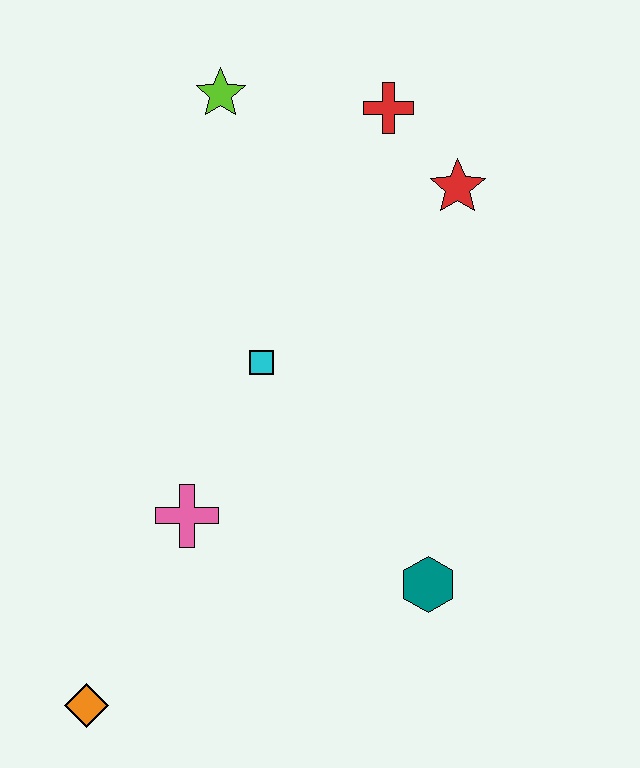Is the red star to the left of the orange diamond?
No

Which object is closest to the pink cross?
The cyan square is closest to the pink cross.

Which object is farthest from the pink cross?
The red cross is farthest from the pink cross.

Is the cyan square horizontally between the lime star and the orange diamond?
No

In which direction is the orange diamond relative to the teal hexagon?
The orange diamond is to the left of the teal hexagon.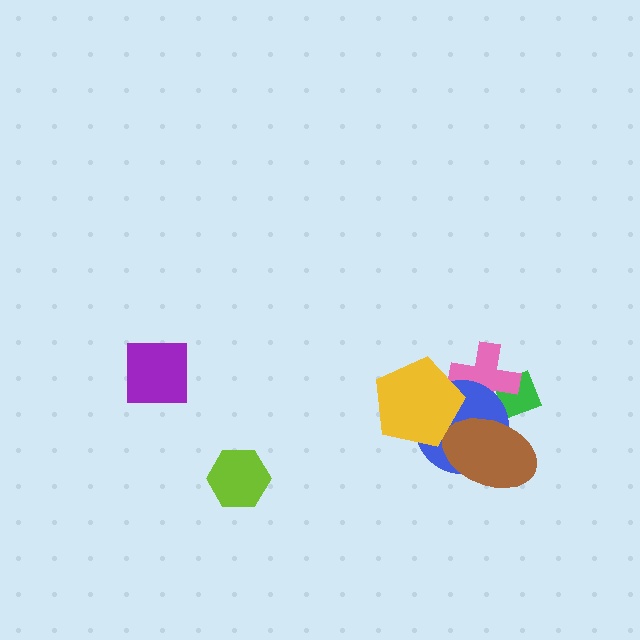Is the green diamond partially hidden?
Yes, it is partially covered by another shape.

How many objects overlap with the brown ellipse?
3 objects overlap with the brown ellipse.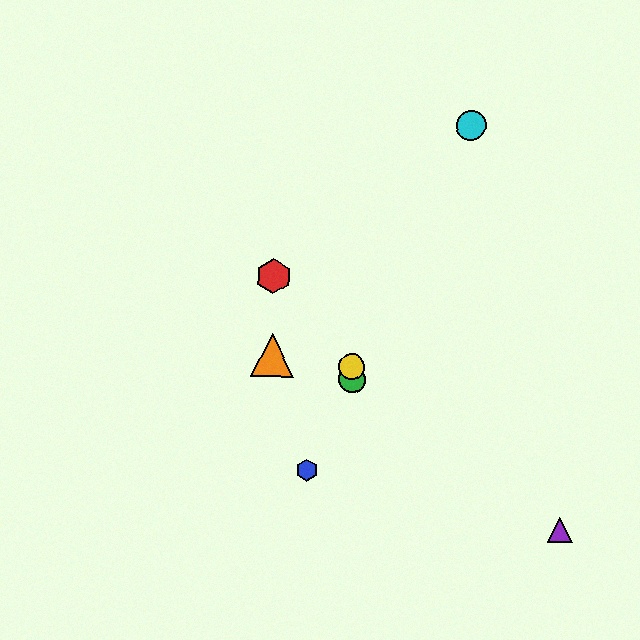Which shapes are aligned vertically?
The green circle, the yellow circle are aligned vertically.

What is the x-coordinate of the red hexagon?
The red hexagon is at x≈273.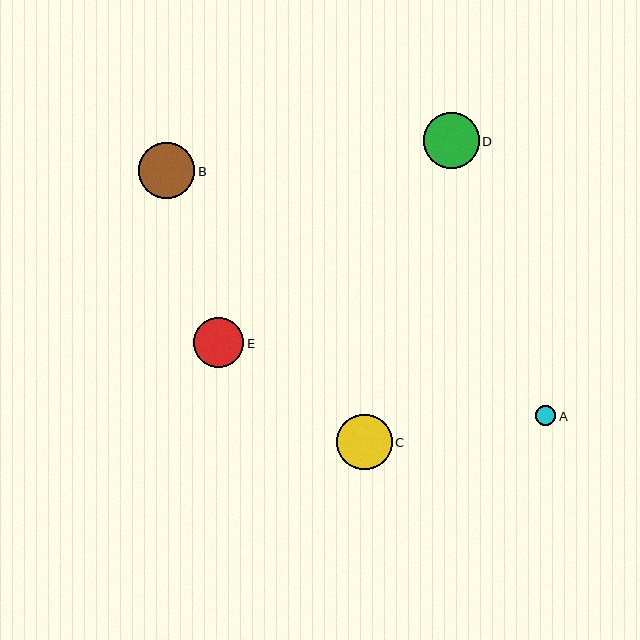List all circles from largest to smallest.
From largest to smallest: D, B, C, E, A.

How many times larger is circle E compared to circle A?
Circle E is approximately 2.4 times the size of circle A.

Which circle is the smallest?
Circle A is the smallest with a size of approximately 21 pixels.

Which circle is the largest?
Circle D is the largest with a size of approximately 56 pixels.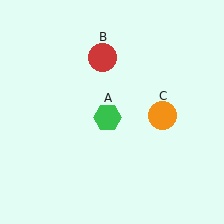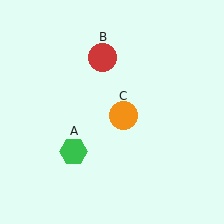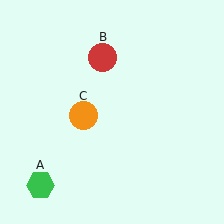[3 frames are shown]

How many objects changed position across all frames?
2 objects changed position: green hexagon (object A), orange circle (object C).